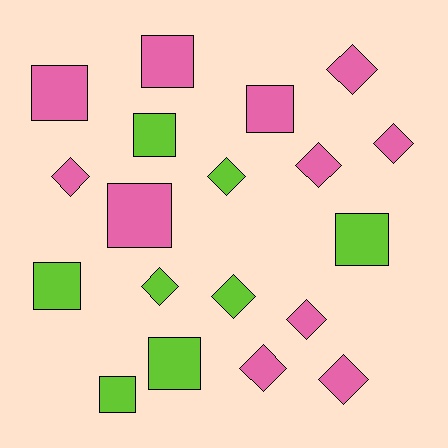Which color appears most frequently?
Pink, with 11 objects.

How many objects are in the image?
There are 19 objects.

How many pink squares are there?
There are 4 pink squares.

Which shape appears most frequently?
Diamond, with 10 objects.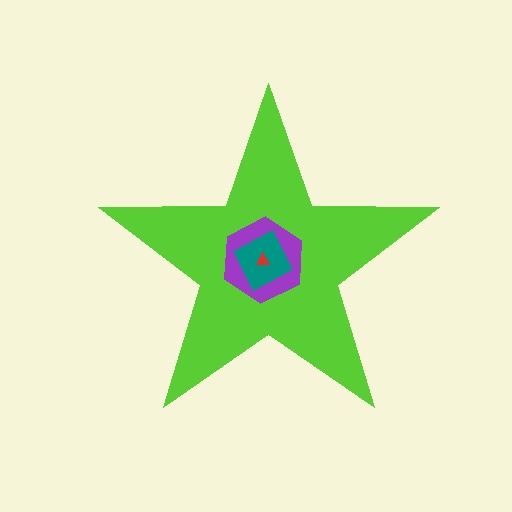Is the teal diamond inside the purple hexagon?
Yes.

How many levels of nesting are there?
4.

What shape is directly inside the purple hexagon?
The teal diamond.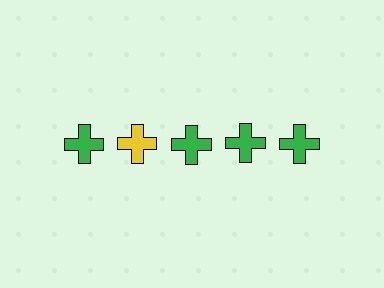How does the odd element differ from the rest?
It has a different color: yellow instead of green.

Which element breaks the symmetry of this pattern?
The yellow cross in the top row, second from left column breaks the symmetry. All other shapes are green crosses.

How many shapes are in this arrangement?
There are 5 shapes arranged in a grid pattern.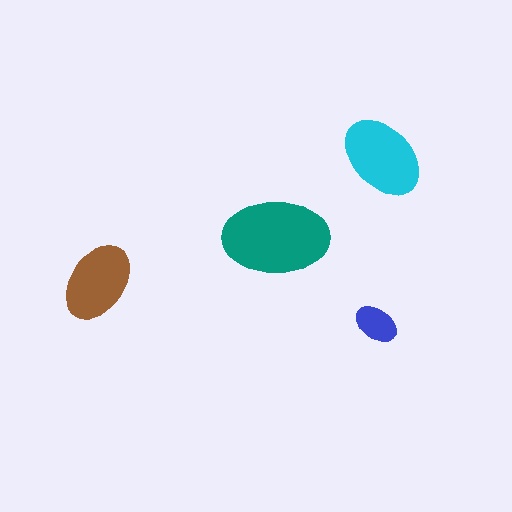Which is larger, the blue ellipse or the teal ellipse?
The teal one.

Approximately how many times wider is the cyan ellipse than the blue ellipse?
About 2 times wider.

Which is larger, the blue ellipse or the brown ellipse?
The brown one.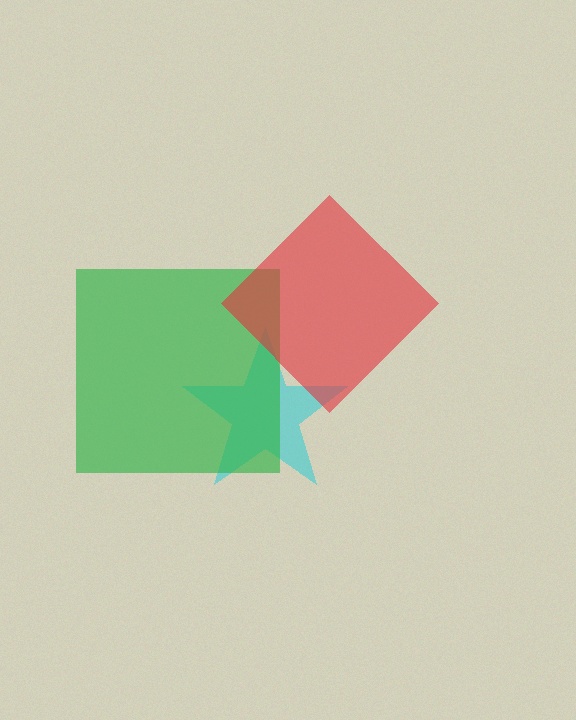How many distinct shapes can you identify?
There are 3 distinct shapes: a cyan star, a green square, a red diamond.